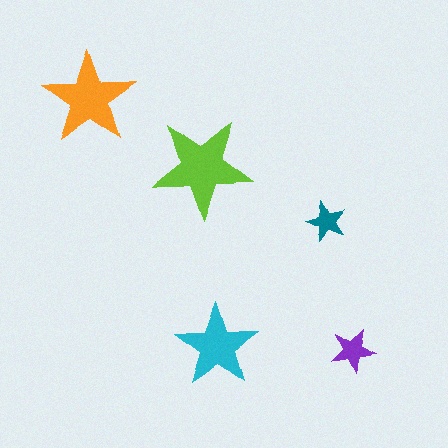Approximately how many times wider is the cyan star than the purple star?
About 2 times wider.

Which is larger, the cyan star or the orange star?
The orange one.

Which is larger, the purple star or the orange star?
The orange one.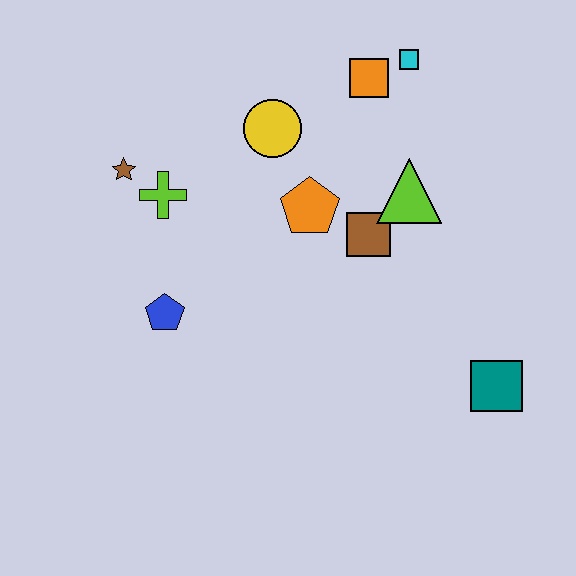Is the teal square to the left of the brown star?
No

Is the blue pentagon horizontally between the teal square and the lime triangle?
No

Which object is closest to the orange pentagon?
The brown square is closest to the orange pentagon.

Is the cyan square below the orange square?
No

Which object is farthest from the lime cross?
The teal square is farthest from the lime cross.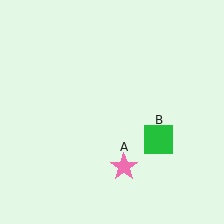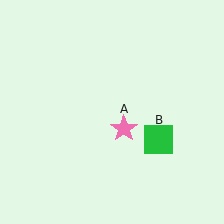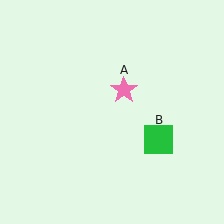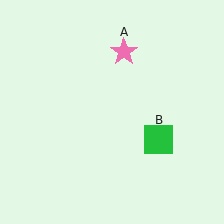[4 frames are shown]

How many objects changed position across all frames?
1 object changed position: pink star (object A).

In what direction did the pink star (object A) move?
The pink star (object A) moved up.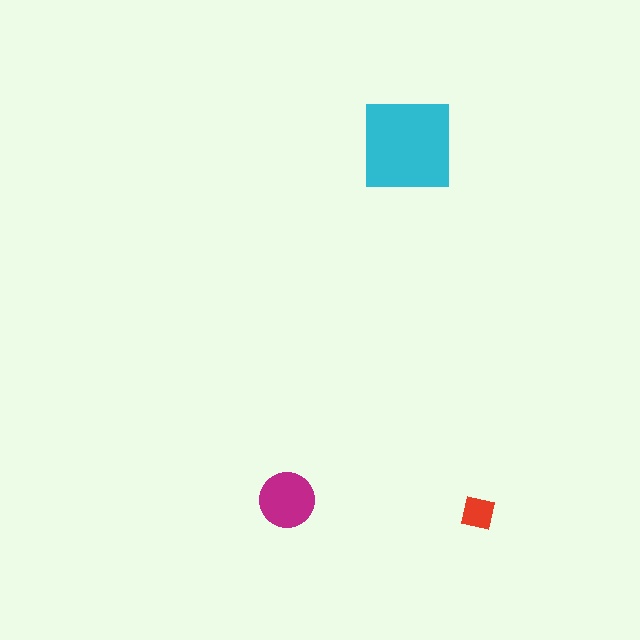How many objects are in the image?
There are 3 objects in the image.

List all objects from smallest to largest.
The red square, the magenta circle, the cyan square.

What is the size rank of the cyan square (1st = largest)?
1st.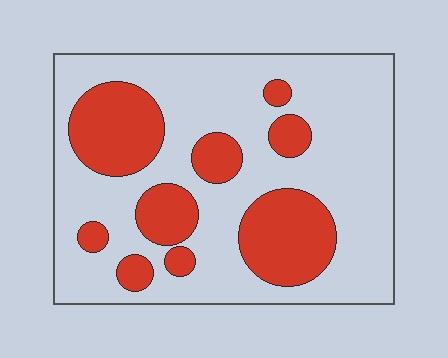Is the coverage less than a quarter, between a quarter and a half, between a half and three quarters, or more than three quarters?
Between a quarter and a half.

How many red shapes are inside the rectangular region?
9.